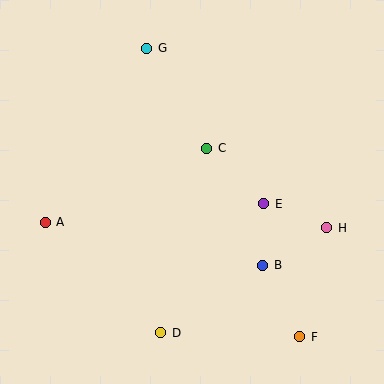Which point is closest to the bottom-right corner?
Point F is closest to the bottom-right corner.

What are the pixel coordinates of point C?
Point C is at (207, 148).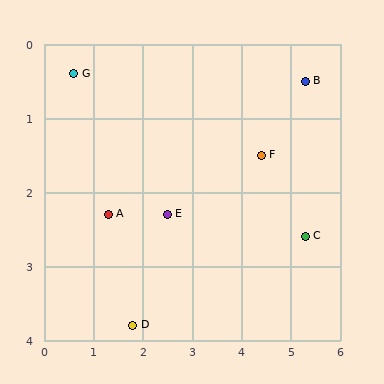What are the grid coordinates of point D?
Point D is at approximately (1.8, 3.8).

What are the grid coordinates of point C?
Point C is at approximately (5.3, 2.6).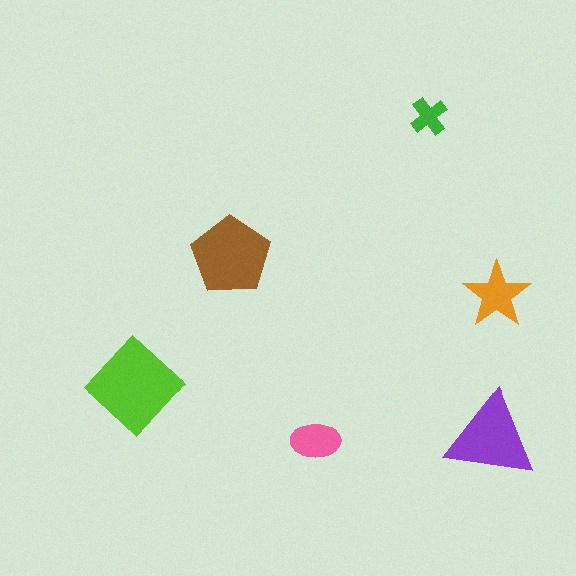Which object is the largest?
The lime diamond.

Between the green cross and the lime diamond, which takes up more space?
The lime diamond.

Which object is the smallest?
The green cross.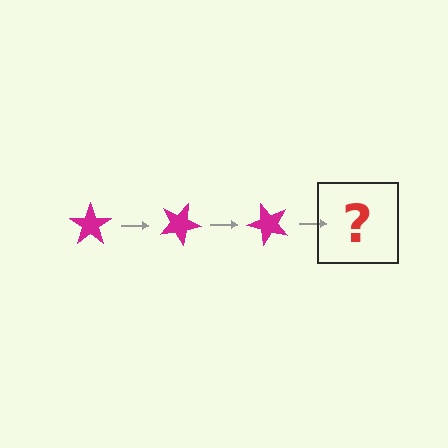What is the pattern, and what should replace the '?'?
The pattern is that the star rotates 25 degrees each step. The '?' should be a magenta star rotated 75 degrees.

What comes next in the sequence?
The next element should be a magenta star rotated 75 degrees.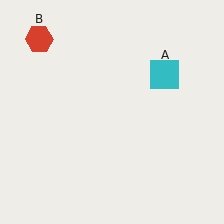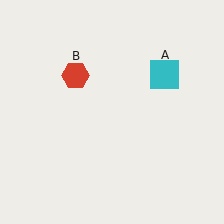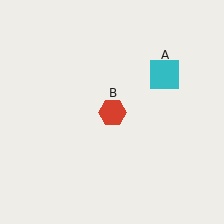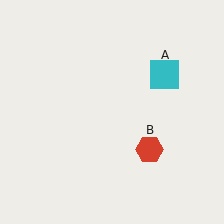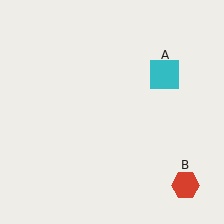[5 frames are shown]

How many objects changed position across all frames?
1 object changed position: red hexagon (object B).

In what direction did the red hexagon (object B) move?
The red hexagon (object B) moved down and to the right.